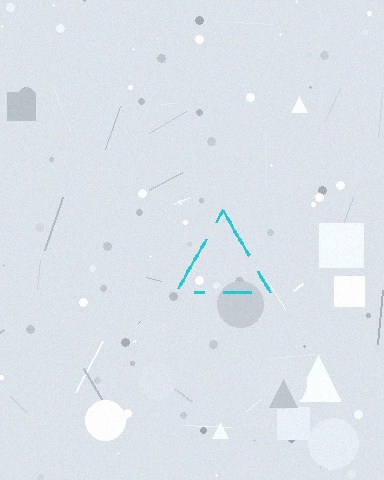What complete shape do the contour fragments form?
The contour fragments form a triangle.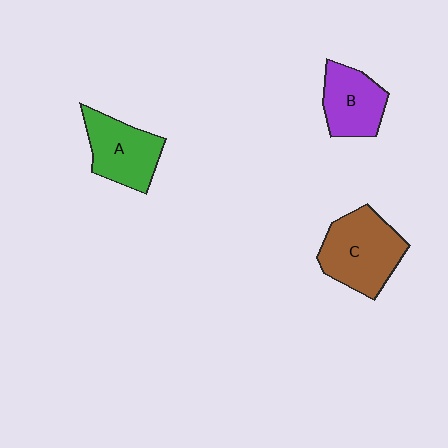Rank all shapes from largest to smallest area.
From largest to smallest: C (brown), A (green), B (purple).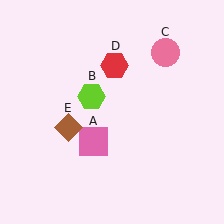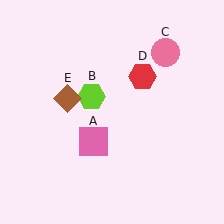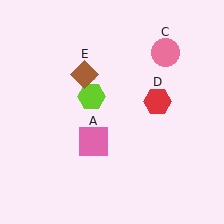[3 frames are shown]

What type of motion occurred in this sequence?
The red hexagon (object D), brown diamond (object E) rotated clockwise around the center of the scene.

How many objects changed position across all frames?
2 objects changed position: red hexagon (object D), brown diamond (object E).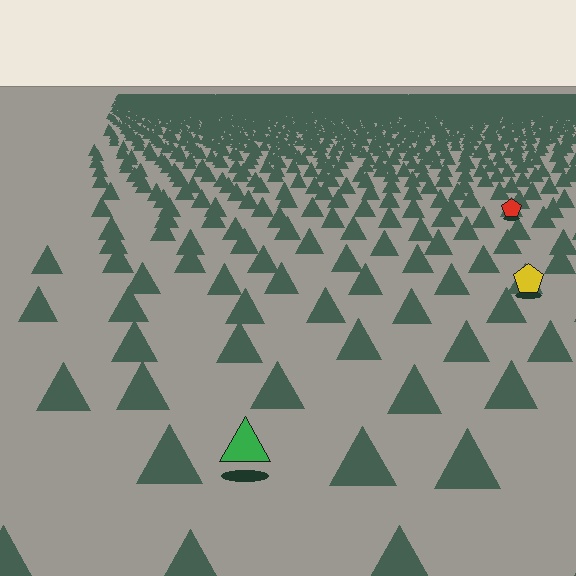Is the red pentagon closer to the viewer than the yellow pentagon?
No. The yellow pentagon is closer — you can tell from the texture gradient: the ground texture is coarser near it.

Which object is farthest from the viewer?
The red pentagon is farthest from the viewer. It appears smaller and the ground texture around it is denser.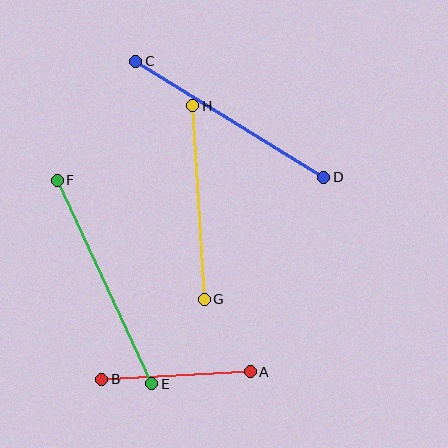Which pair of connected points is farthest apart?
Points E and F are farthest apart.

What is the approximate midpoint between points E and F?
The midpoint is at approximately (104, 282) pixels.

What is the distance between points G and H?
The distance is approximately 194 pixels.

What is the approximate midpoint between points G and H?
The midpoint is at approximately (198, 203) pixels.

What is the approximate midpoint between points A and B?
The midpoint is at approximately (176, 375) pixels.